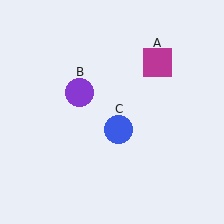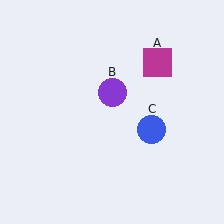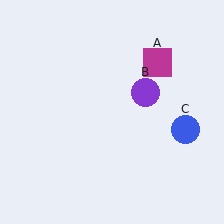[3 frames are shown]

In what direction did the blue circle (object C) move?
The blue circle (object C) moved right.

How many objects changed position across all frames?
2 objects changed position: purple circle (object B), blue circle (object C).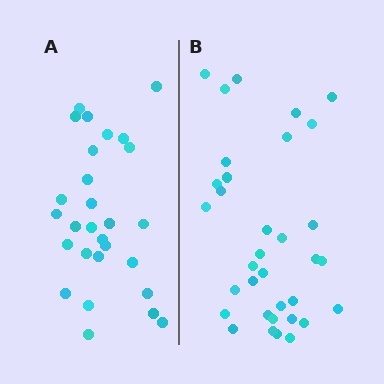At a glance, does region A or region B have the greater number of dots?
Region B (the right region) has more dots.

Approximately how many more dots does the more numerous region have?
Region B has about 6 more dots than region A.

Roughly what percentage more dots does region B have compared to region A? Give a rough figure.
About 20% more.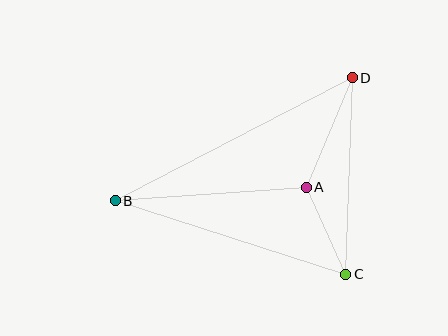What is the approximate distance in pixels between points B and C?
The distance between B and C is approximately 242 pixels.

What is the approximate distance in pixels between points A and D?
The distance between A and D is approximately 119 pixels.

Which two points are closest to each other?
Points A and C are closest to each other.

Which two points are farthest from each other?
Points B and D are farthest from each other.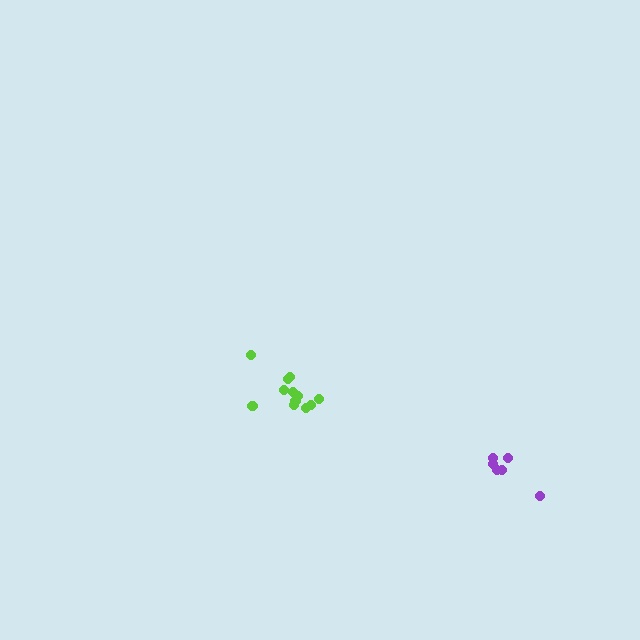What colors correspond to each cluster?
The clusters are colored: purple, lime.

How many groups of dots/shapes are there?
There are 2 groups.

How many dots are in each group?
Group 1: 6 dots, Group 2: 12 dots (18 total).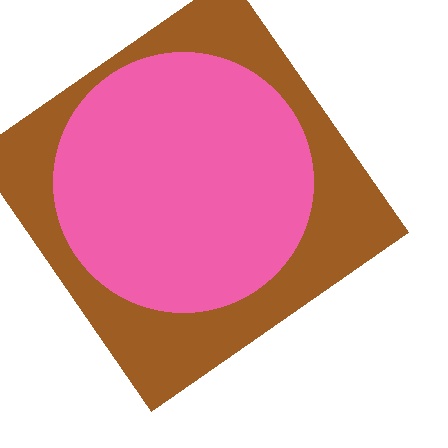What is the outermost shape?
The brown diamond.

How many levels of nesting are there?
2.